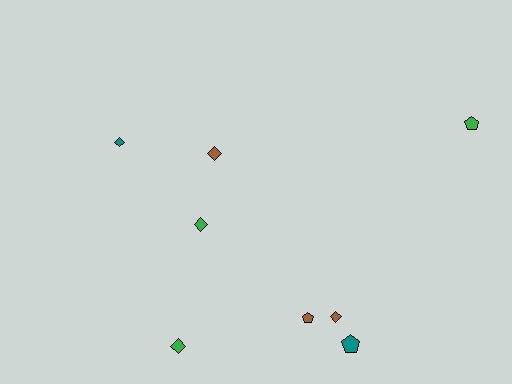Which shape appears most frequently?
Diamond, with 5 objects.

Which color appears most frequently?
Brown, with 3 objects.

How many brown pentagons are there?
There is 1 brown pentagon.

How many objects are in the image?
There are 8 objects.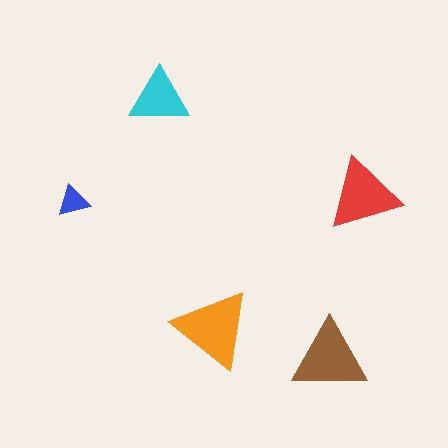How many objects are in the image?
There are 5 objects in the image.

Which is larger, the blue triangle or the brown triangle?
The brown one.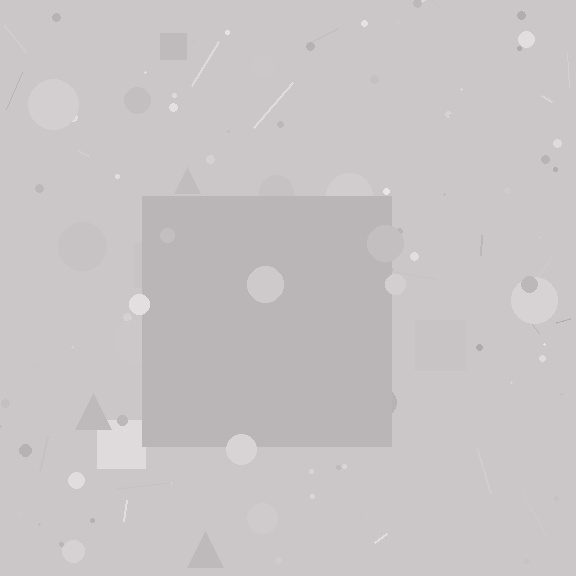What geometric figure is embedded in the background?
A square is embedded in the background.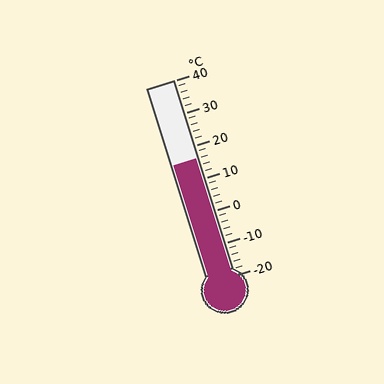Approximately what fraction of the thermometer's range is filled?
The thermometer is filled to approximately 60% of its range.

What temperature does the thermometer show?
The thermometer shows approximately 16°C.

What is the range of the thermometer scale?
The thermometer scale ranges from -20°C to 40°C.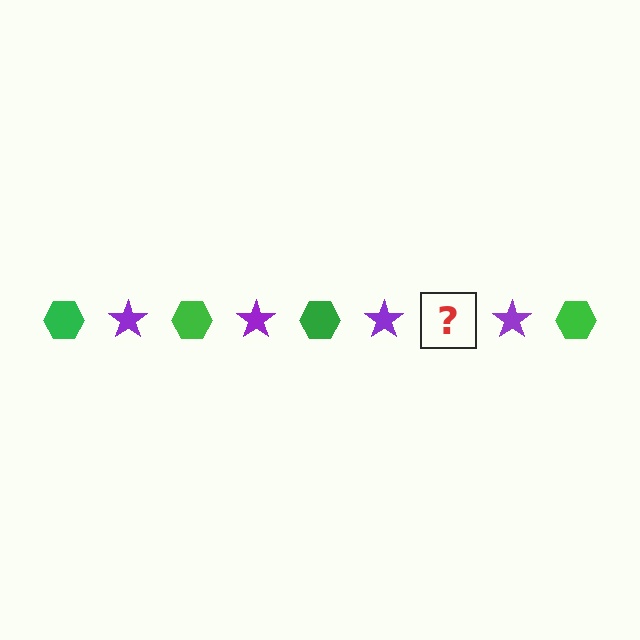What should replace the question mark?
The question mark should be replaced with a green hexagon.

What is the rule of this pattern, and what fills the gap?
The rule is that the pattern alternates between green hexagon and purple star. The gap should be filled with a green hexagon.